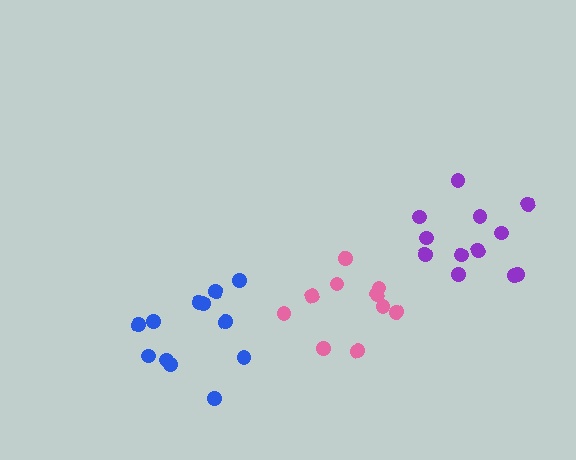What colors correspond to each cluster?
The clusters are colored: blue, pink, purple.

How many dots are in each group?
Group 1: 12 dots, Group 2: 10 dots, Group 3: 12 dots (34 total).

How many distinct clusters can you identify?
There are 3 distinct clusters.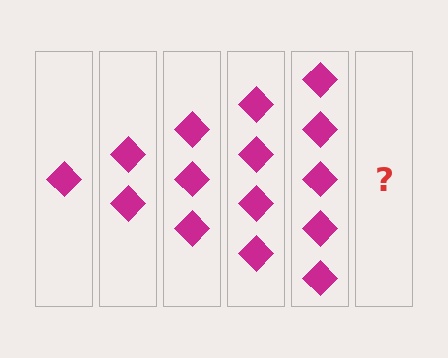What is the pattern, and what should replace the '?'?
The pattern is that each step adds one more diamond. The '?' should be 6 diamonds.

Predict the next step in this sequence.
The next step is 6 diamonds.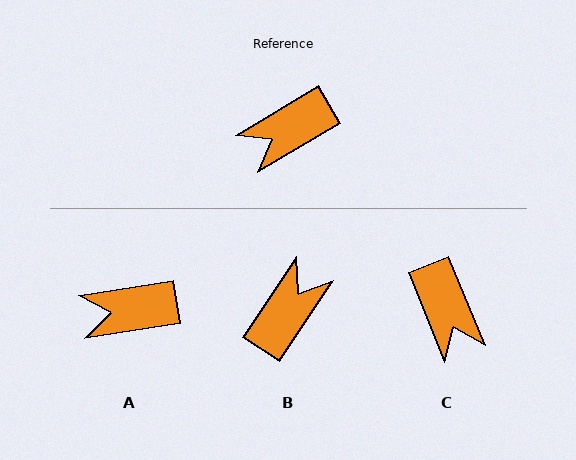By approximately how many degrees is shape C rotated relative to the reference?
Approximately 81 degrees counter-clockwise.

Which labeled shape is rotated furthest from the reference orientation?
B, about 154 degrees away.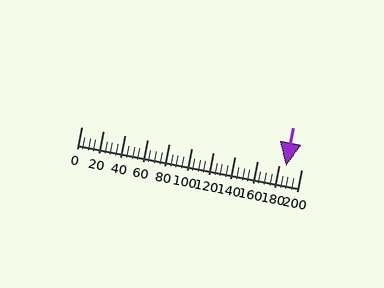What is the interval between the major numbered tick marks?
The major tick marks are spaced 20 units apart.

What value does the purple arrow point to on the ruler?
The purple arrow points to approximately 186.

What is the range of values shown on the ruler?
The ruler shows values from 0 to 200.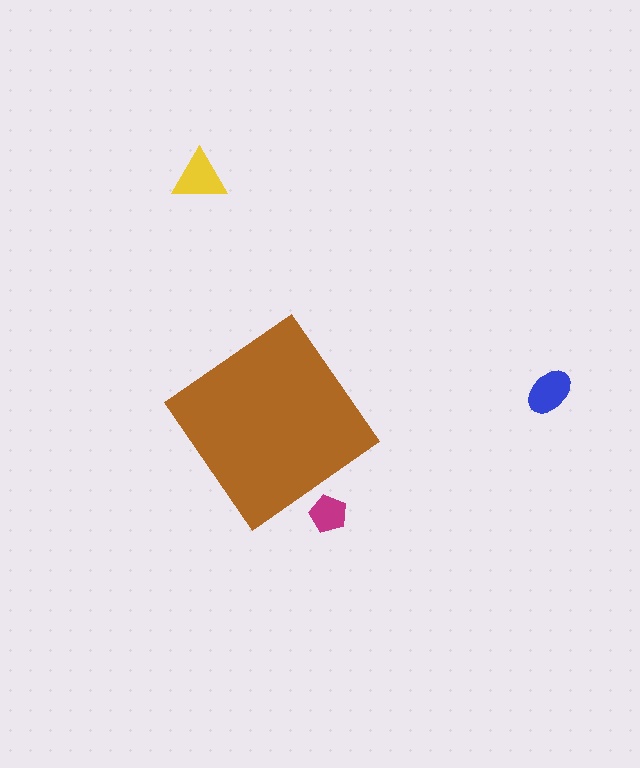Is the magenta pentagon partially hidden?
Yes, the magenta pentagon is partially hidden behind the brown diamond.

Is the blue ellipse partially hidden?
No, the blue ellipse is fully visible.